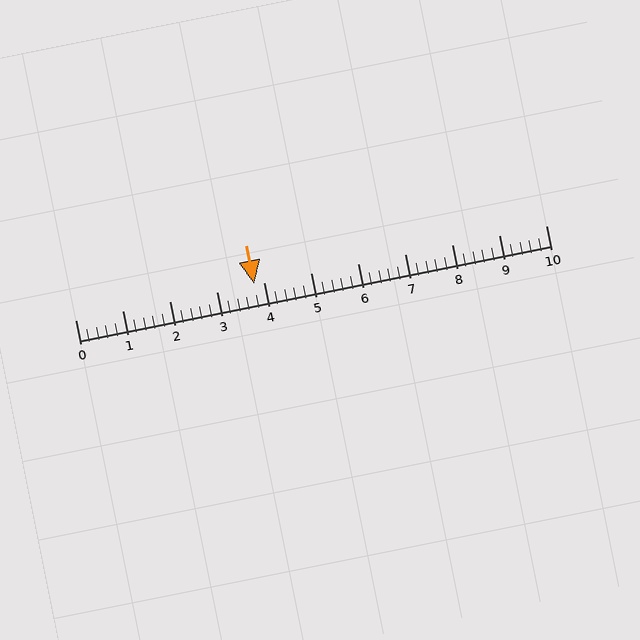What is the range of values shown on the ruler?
The ruler shows values from 0 to 10.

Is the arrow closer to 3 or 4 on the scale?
The arrow is closer to 4.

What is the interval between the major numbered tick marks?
The major tick marks are spaced 1 units apart.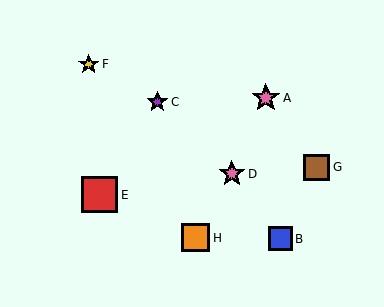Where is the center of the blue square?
The center of the blue square is at (280, 239).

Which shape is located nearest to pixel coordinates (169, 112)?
The purple star (labeled C) at (157, 102) is nearest to that location.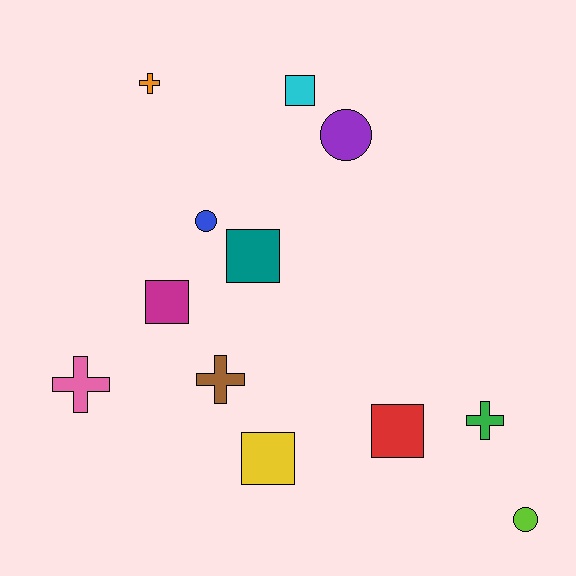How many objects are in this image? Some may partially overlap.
There are 12 objects.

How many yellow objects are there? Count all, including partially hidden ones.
There is 1 yellow object.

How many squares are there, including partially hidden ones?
There are 5 squares.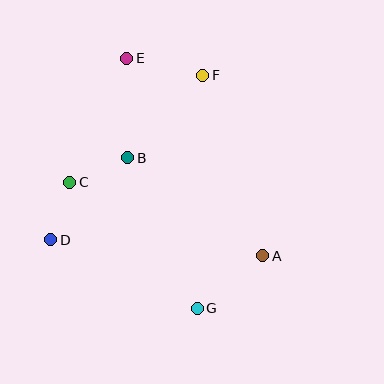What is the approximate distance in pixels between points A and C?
The distance between A and C is approximately 207 pixels.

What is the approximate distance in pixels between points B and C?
The distance between B and C is approximately 63 pixels.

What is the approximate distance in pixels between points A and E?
The distance between A and E is approximately 240 pixels.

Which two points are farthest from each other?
Points E and G are farthest from each other.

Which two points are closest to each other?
Points C and D are closest to each other.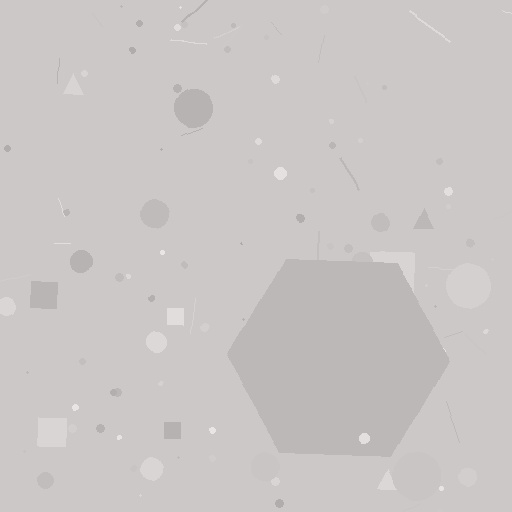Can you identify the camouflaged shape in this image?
The camouflaged shape is a hexagon.